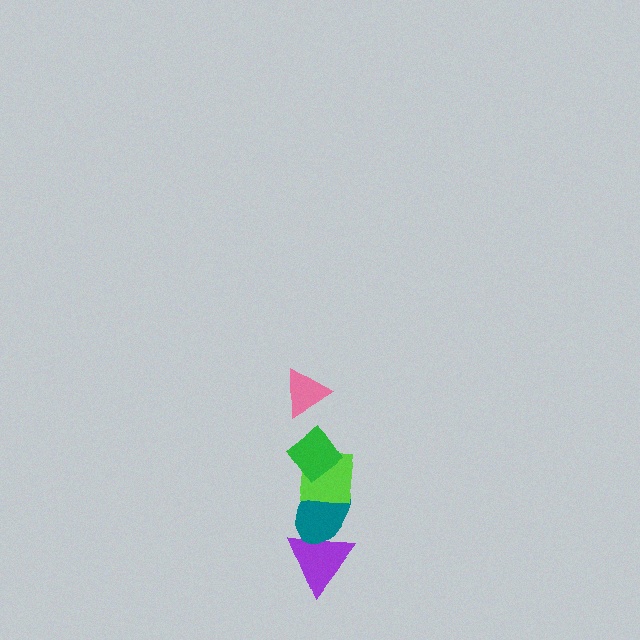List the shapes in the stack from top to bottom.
From top to bottom: the pink triangle, the green diamond, the lime square, the teal ellipse, the purple triangle.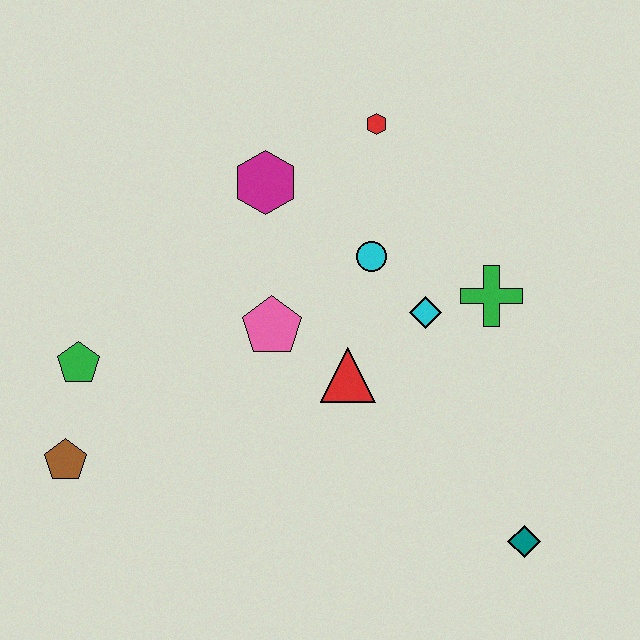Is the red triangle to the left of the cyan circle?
Yes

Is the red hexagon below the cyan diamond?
No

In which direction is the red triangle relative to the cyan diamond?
The red triangle is to the left of the cyan diamond.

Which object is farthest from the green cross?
The brown pentagon is farthest from the green cross.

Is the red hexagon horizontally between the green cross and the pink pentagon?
Yes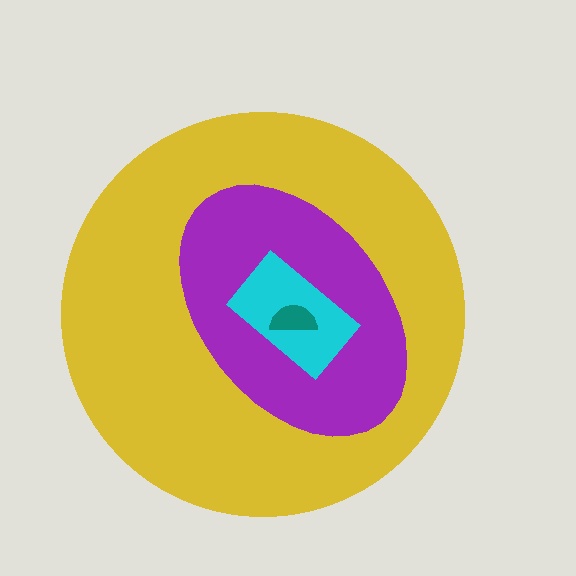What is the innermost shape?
The teal semicircle.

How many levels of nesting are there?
4.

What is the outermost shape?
The yellow circle.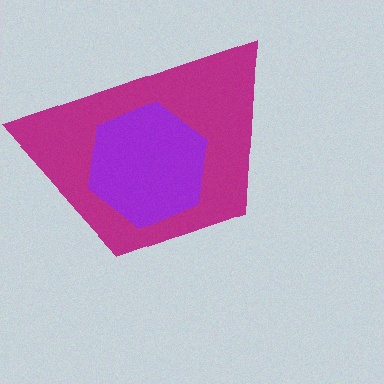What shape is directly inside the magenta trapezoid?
The purple hexagon.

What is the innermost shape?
The purple hexagon.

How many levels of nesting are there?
2.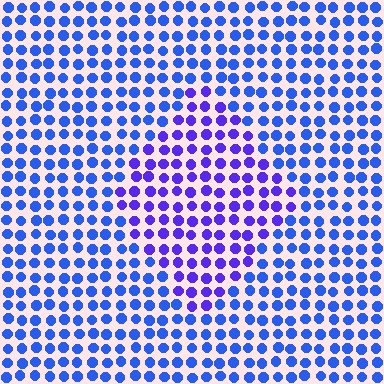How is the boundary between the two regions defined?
The boundary is defined purely by a slight shift in hue (about 31 degrees). Spacing, size, and orientation are identical on both sides.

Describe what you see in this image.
The image is filled with small blue elements in a uniform arrangement. A diamond-shaped region is visible where the elements are tinted to a slightly different hue, forming a subtle color boundary.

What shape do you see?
I see a diamond.